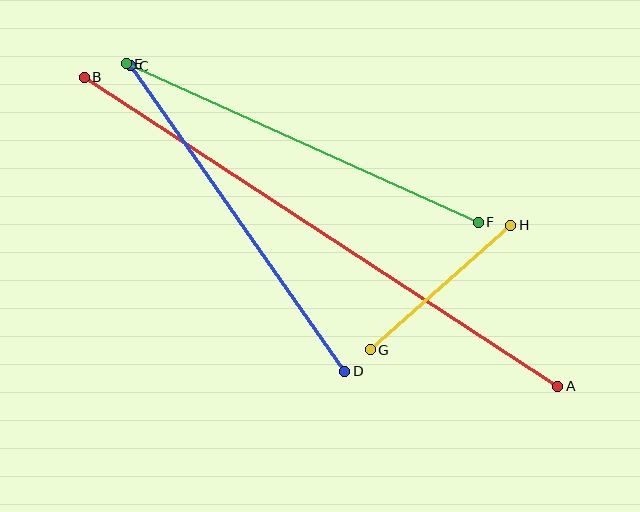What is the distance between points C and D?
The distance is approximately 373 pixels.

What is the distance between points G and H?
The distance is approximately 188 pixels.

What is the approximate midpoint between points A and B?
The midpoint is at approximately (321, 232) pixels.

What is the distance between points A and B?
The distance is approximately 566 pixels.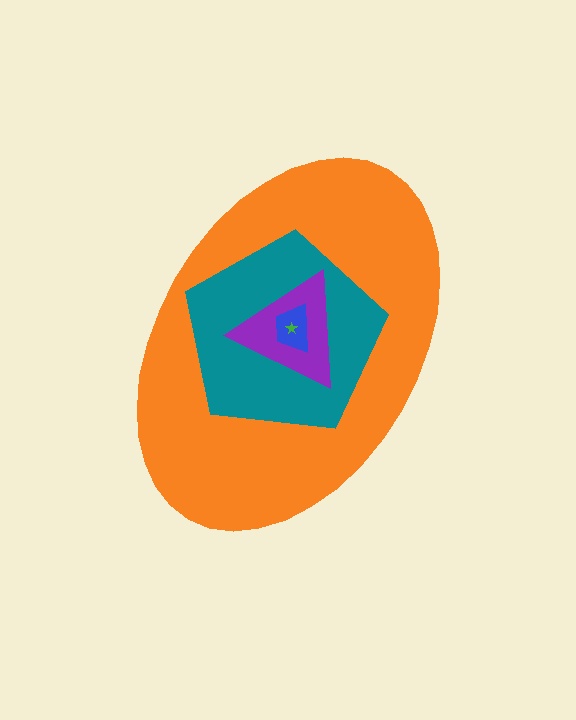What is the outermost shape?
The orange ellipse.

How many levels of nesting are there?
5.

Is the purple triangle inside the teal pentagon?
Yes.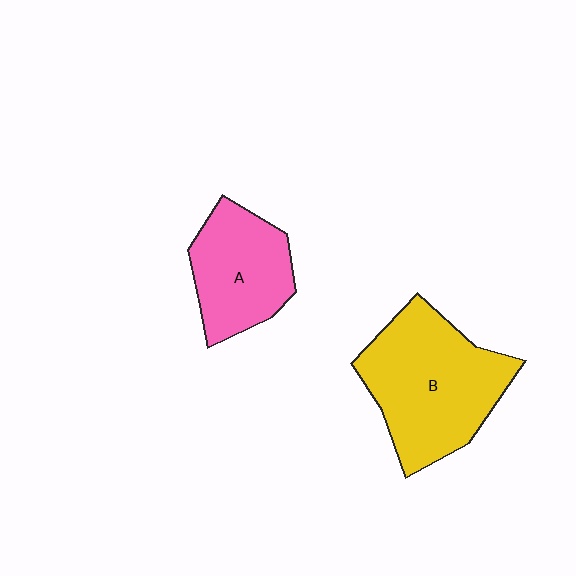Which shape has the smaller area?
Shape A (pink).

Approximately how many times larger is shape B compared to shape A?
Approximately 1.5 times.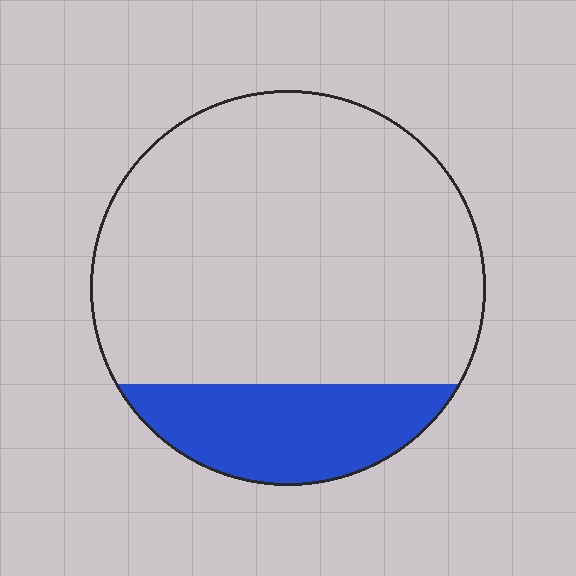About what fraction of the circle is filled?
About one fifth (1/5).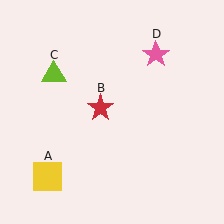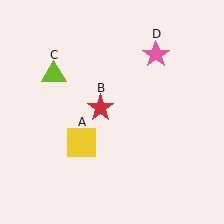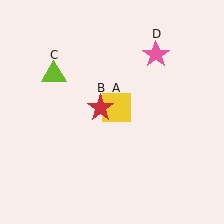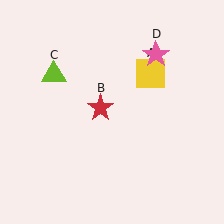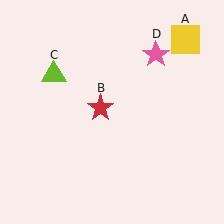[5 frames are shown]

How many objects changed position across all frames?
1 object changed position: yellow square (object A).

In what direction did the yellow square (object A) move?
The yellow square (object A) moved up and to the right.